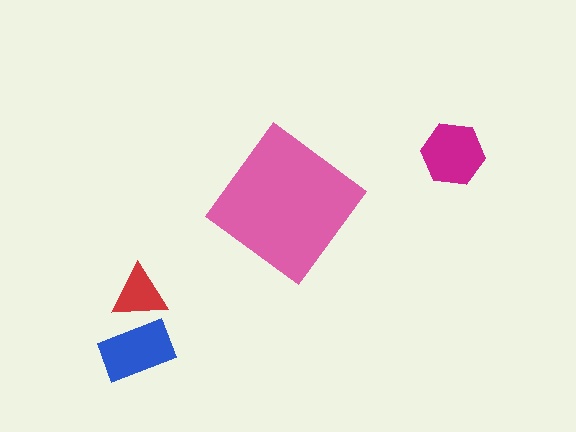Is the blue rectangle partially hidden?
No, the blue rectangle is fully visible.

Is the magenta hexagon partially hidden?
No, the magenta hexagon is fully visible.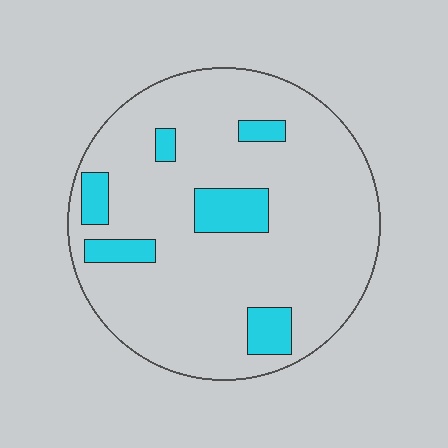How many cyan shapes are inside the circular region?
6.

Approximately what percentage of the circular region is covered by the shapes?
Approximately 15%.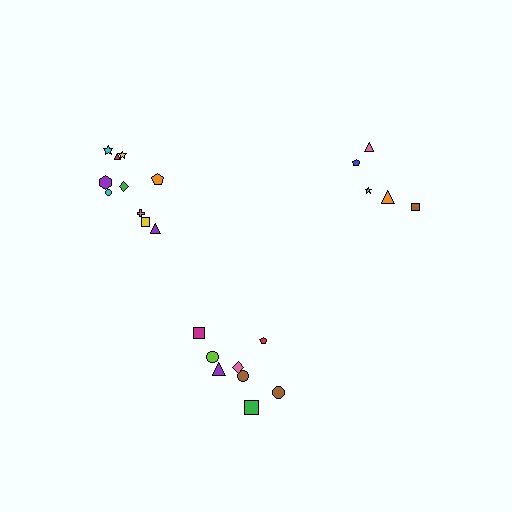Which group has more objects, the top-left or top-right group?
The top-left group.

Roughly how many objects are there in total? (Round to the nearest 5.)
Roughly 25 objects in total.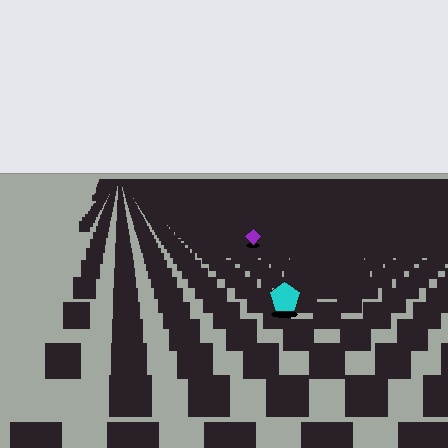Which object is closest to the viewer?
The cyan pentagon is closest. The texture marks near it are larger and more spread out.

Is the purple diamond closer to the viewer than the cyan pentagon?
No. The cyan pentagon is closer — you can tell from the texture gradient: the ground texture is coarser near it.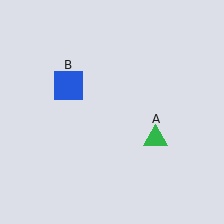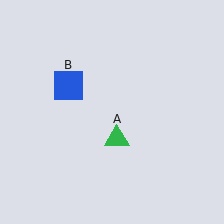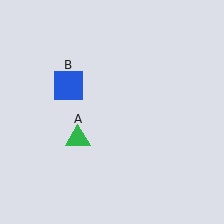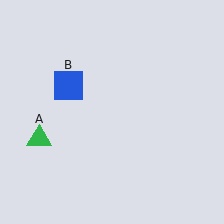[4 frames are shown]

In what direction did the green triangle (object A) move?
The green triangle (object A) moved left.